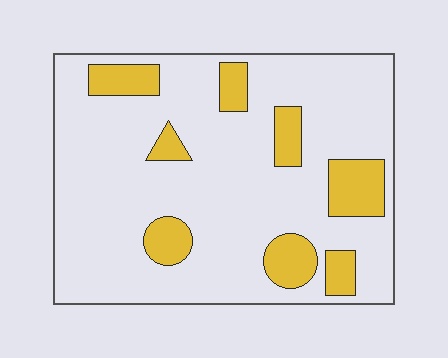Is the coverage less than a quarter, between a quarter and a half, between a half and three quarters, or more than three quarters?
Less than a quarter.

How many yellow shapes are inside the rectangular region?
8.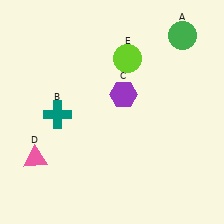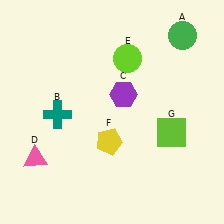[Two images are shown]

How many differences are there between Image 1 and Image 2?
There are 2 differences between the two images.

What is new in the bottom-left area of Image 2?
A yellow pentagon (F) was added in the bottom-left area of Image 2.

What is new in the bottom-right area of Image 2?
A lime square (G) was added in the bottom-right area of Image 2.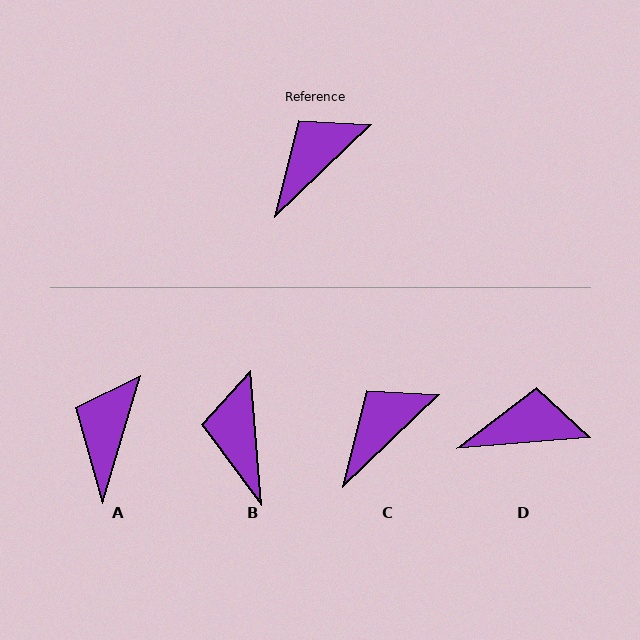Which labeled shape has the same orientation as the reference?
C.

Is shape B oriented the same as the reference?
No, it is off by about 51 degrees.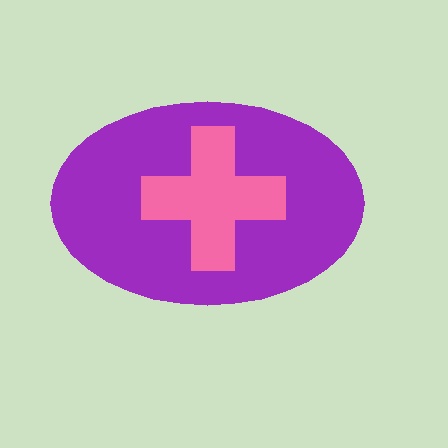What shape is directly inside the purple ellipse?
The pink cross.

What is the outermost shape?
The purple ellipse.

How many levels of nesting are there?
2.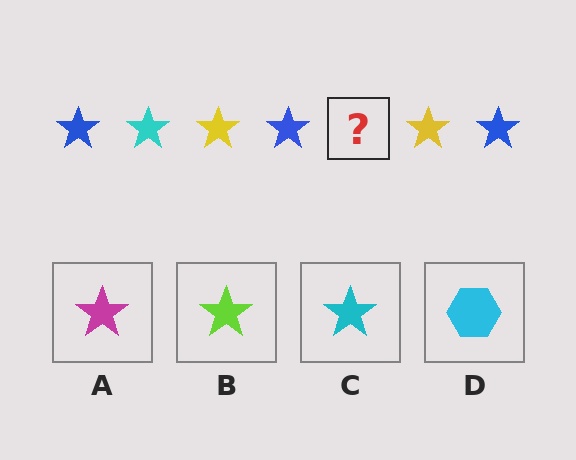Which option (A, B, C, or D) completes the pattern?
C.